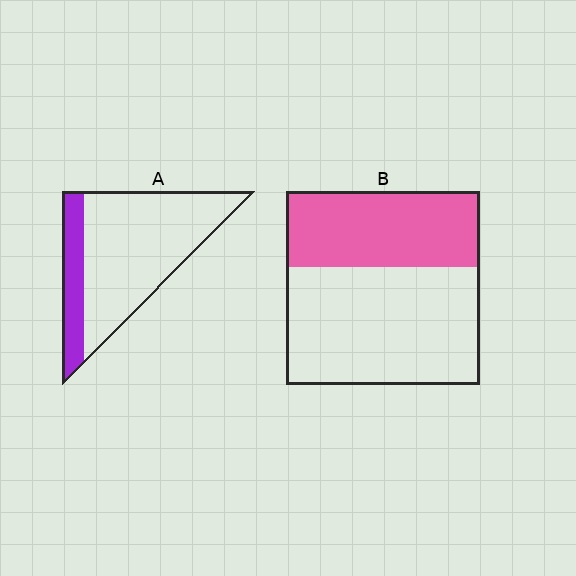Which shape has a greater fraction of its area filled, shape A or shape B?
Shape B.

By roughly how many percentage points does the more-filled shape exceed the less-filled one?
By roughly 20 percentage points (B over A).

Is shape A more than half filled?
No.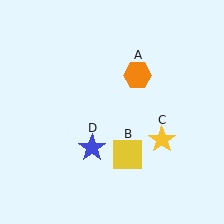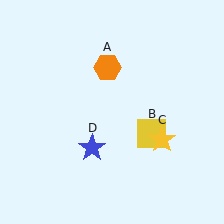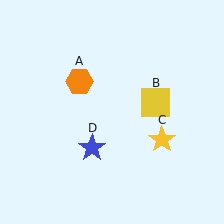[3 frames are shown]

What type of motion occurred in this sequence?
The orange hexagon (object A), yellow square (object B) rotated counterclockwise around the center of the scene.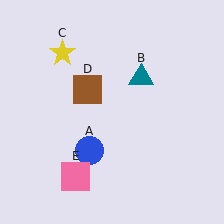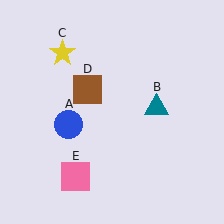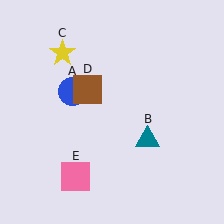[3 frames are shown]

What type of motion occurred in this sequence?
The blue circle (object A), teal triangle (object B) rotated clockwise around the center of the scene.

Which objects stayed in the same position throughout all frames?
Yellow star (object C) and brown square (object D) and pink square (object E) remained stationary.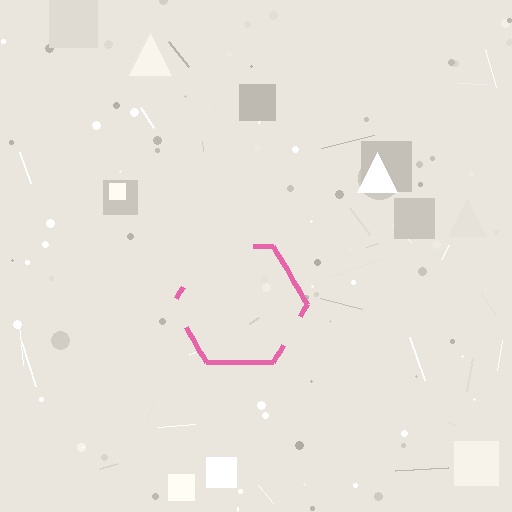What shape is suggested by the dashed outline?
The dashed outline suggests a hexagon.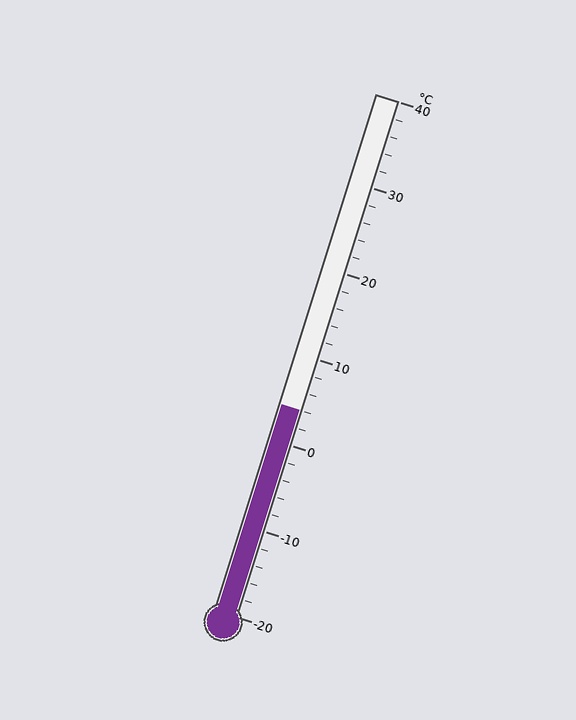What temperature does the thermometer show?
The thermometer shows approximately 4°C.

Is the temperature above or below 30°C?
The temperature is below 30°C.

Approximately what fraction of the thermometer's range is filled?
The thermometer is filled to approximately 40% of its range.